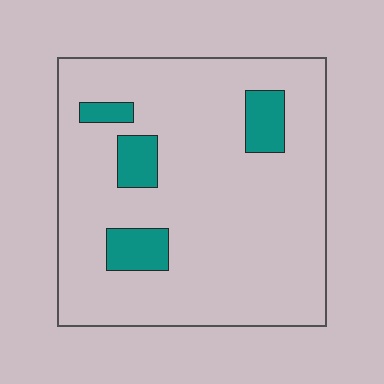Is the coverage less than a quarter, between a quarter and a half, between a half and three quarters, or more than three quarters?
Less than a quarter.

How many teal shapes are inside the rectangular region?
4.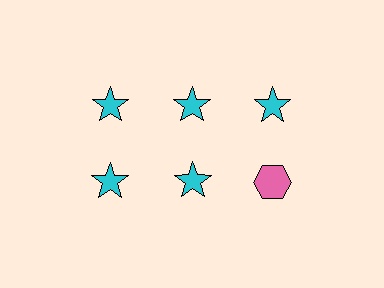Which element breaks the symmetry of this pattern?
The pink hexagon in the second row, center column breaks the symmetry. All other shapes are cyan stars.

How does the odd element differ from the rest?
It differs in both color (pink instead of cyan) and shape (hexagon instead of star).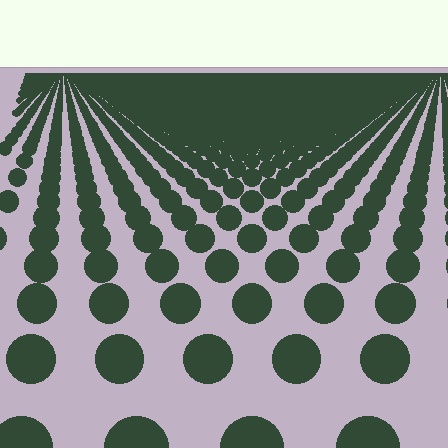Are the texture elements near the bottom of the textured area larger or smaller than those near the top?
Larger. Near the bottom, elements are closer to the viewer and appear at a bigger on-screen size.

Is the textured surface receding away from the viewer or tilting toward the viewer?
The surface is receding away from the viewer. Texture elements get smaller and denser toward the top.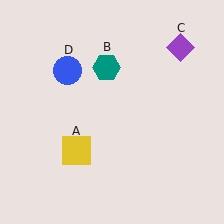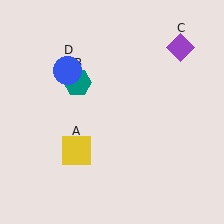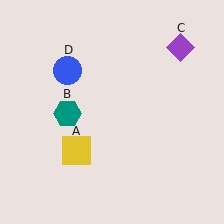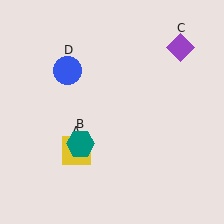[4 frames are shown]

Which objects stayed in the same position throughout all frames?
Yellow square (object A) and purple diamond (object C) and blue circle (object D) remained stationary.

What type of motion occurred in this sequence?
The teal hexagon (object B) rotated counterclockwise around the center of the scene.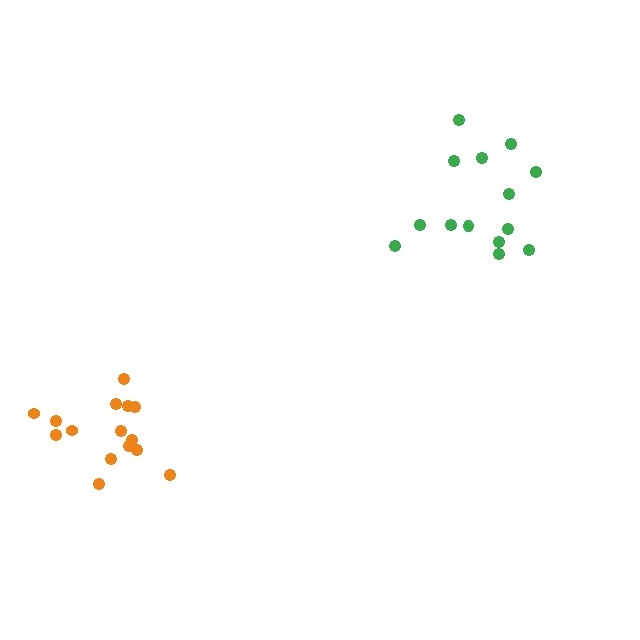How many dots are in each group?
Group 1: 15 dots, Group 2: 14 dots (29 total).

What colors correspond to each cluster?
The clusters are colored: orange, green.